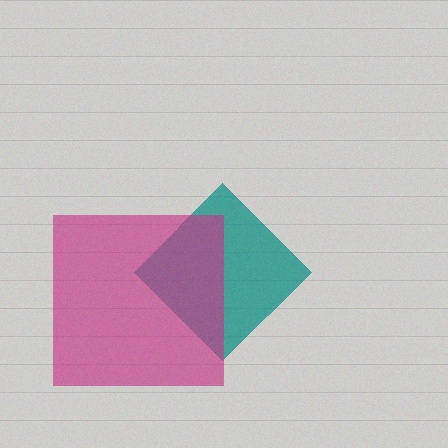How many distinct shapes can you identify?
There are 2 distinct shapes: a teal diamond, a magenta square.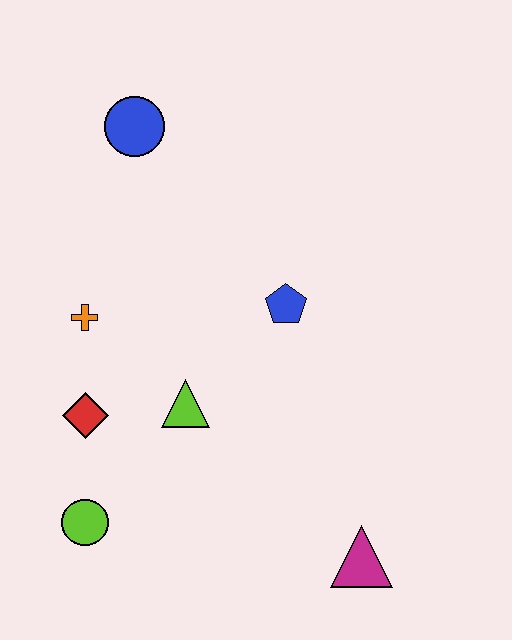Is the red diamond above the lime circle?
Yes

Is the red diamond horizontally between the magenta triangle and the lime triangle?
No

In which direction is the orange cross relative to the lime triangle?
The orange cross is to the left of the lime triangle.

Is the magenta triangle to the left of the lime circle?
No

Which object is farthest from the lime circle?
The blue circle is farthest from the lime circle.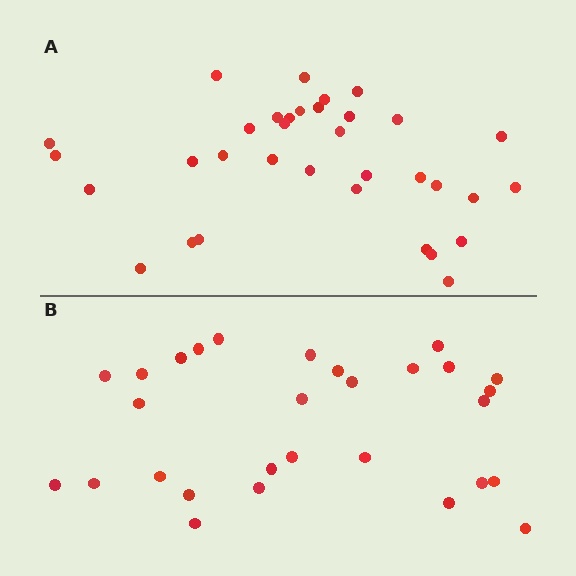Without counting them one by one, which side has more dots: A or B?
Region A (the top region) has more dots.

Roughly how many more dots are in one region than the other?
Region A has about 5 more dots than region B.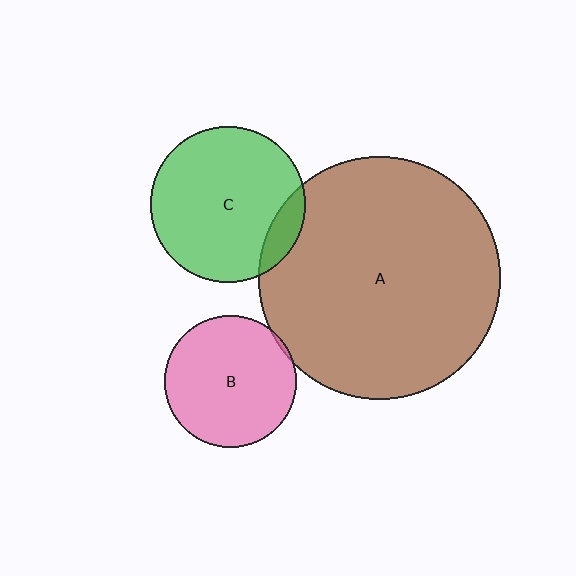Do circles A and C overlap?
Yes.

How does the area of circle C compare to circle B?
Approximately 1.4 times.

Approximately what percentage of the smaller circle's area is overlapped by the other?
Approximately 10%.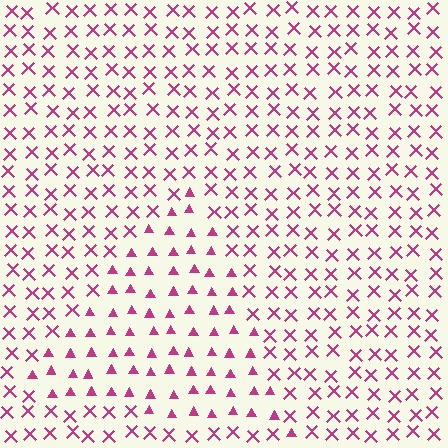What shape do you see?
I see a triangle.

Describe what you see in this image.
The image is filled with small magenta elements arranged in a uniform grid. A triangle-shaped region contains triangles, while the surrounding area contains X marks. The boundary is defined purely by the change in element shape.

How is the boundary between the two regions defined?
The boundary is defined by a change in element shape: triangles inside vs. X marks outside. All elements share the same color and spacing.